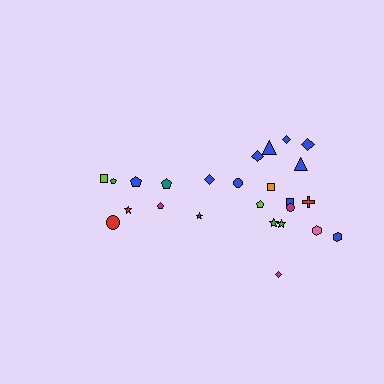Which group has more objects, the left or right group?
The right group.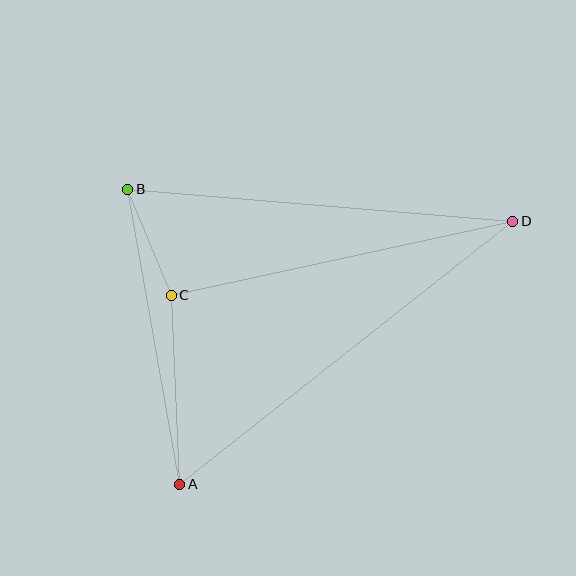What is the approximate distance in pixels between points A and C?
The distance between A and C is approximately 190 pixels.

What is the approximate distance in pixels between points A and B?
The distance between A and B is approximately 300 pixels.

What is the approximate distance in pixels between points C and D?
The distance between C and D is approximately 349 pixels.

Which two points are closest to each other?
Points B and C are closest to each other.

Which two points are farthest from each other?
Points A and D are farthest from each other.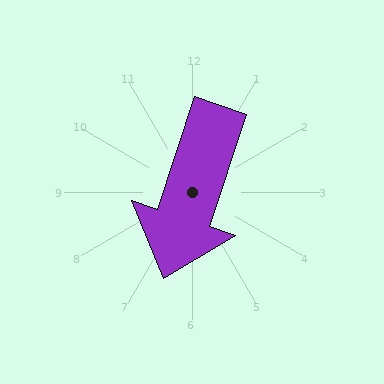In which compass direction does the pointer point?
South.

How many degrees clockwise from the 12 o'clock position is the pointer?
Approximately 198 degrees.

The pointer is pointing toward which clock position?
Roughly 7 o'clock.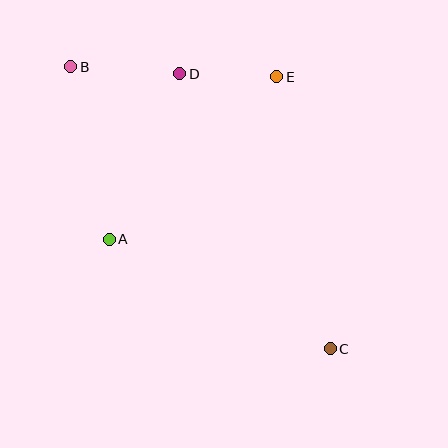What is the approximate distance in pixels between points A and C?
The distance between A and C is approximately 246 pixels.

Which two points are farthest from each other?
Points B and C are farthest from each other.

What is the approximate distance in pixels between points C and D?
The distance between C and D is approximately 313 pixels.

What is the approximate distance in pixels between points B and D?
The distance between B and D is approximately 109 pixels.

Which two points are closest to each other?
Points D and E are closest to each other.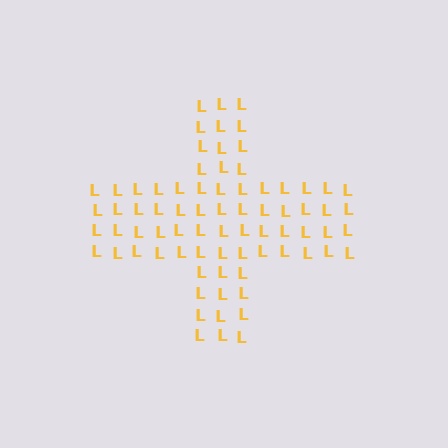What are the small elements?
The small elements are letter L's.